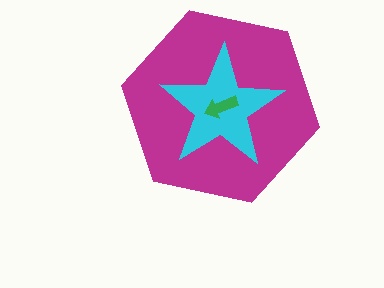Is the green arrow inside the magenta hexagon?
Yes.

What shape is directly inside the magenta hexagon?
The cyan star.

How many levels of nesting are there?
3.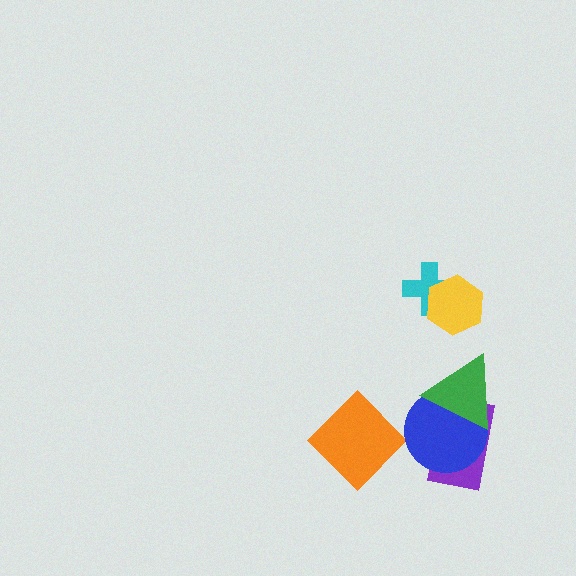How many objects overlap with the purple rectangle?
2 objects overlap with the purple rectangle.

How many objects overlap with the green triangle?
2 objects overlap with the green triangle.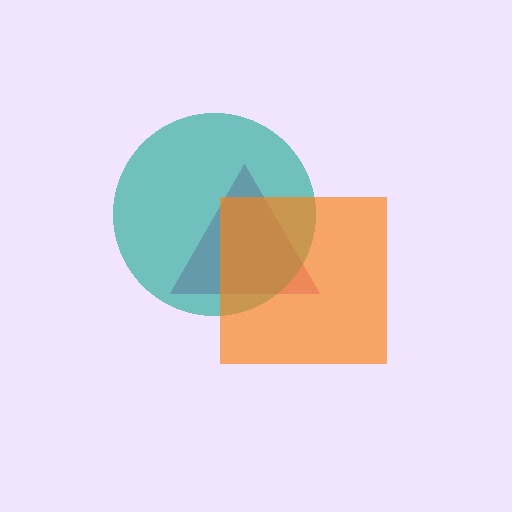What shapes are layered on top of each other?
The layered shapes are: a magenta triangle, a teal circle, an orange square.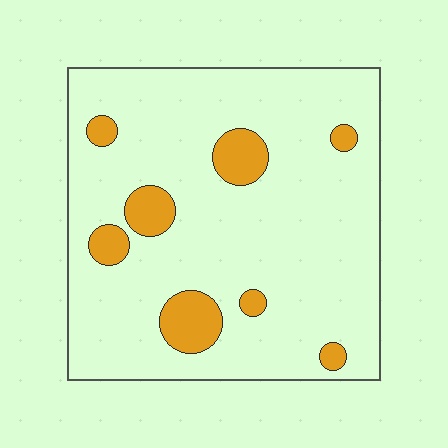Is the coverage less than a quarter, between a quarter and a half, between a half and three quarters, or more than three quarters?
Less than a quarter.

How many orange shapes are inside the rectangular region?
8.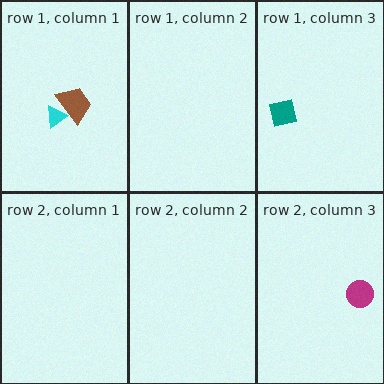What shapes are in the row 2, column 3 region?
The magenta circle.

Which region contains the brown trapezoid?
The row 1, column 1 region.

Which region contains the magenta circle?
The row 2, column 3 region.